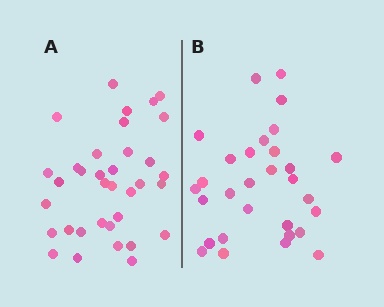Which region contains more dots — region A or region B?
Region A (the left region) has more dots.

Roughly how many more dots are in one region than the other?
Region A has about 5 more dots than region B.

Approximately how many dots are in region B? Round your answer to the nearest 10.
About 30 dots.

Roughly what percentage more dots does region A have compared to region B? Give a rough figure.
About 15% more.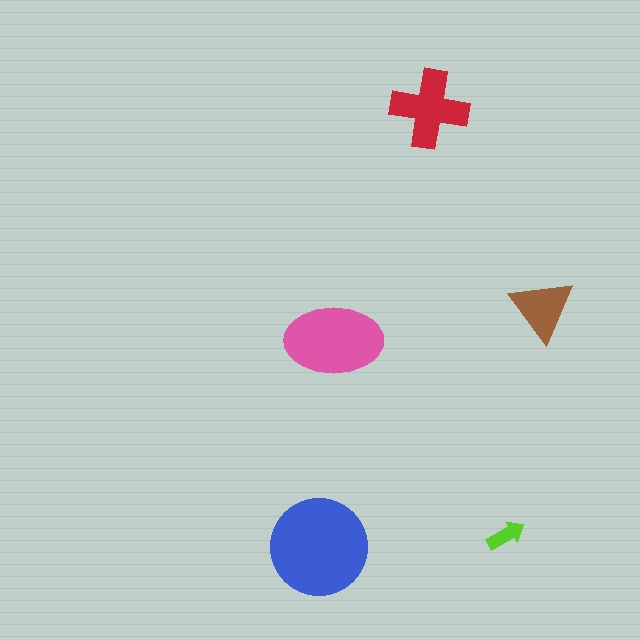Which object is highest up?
The red cross is topmost.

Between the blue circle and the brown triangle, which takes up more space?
The blue circle.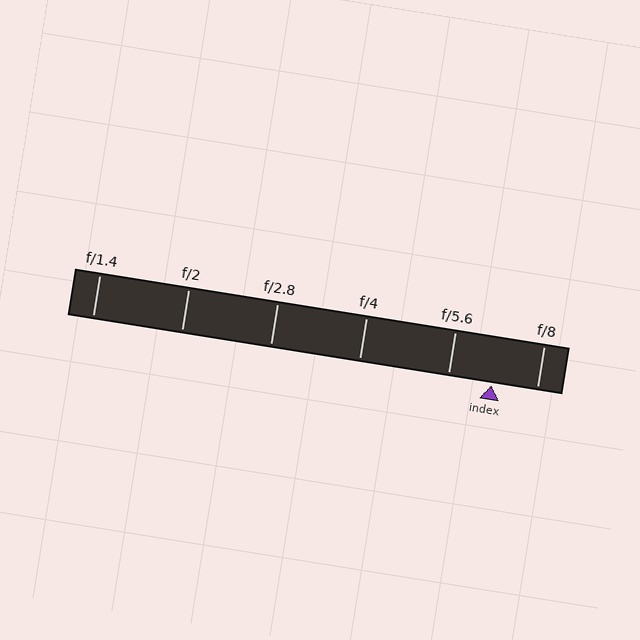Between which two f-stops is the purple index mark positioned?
The index mark is between f/5.6 and f/8.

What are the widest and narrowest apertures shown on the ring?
The widest aperture shown is f/1.4 and the narrowest is f/8.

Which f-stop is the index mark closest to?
The index mark is closest to f/5.6.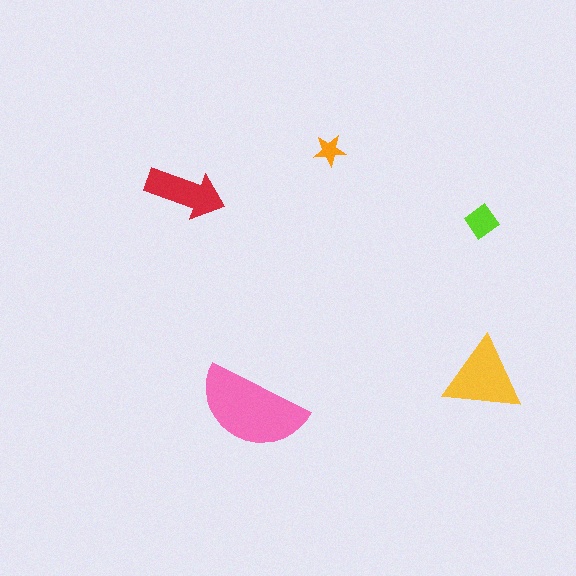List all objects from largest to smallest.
The pink semicircle, the yellow triangle, the red arrow, the lime diamond, the orange star.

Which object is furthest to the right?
The yellow triangle is rightmost.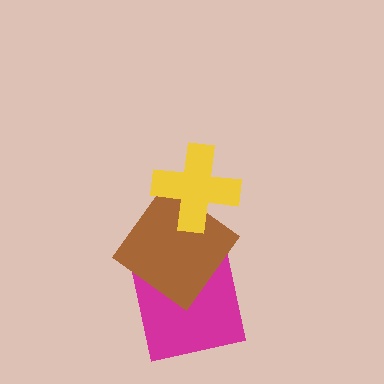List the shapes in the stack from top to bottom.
From top to bottom: the yellow cross, the brown diamond, the magenta square.